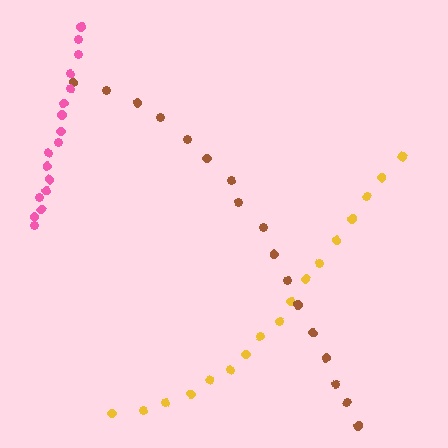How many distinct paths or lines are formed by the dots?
There are 3 distinct paths.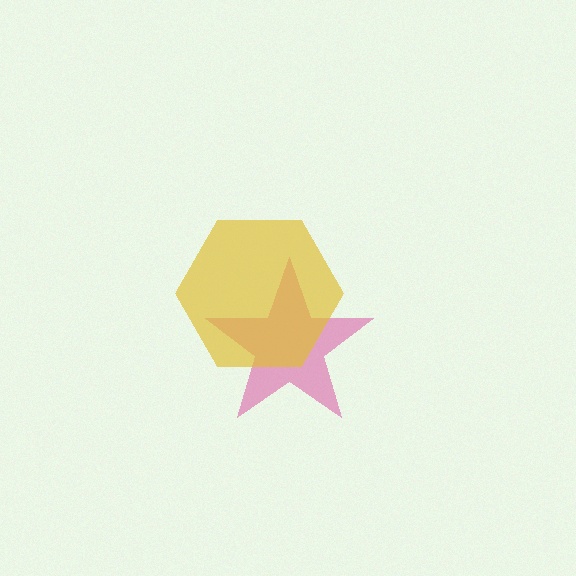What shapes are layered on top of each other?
The layered shapes are: a magenta star, a yellow hexagon.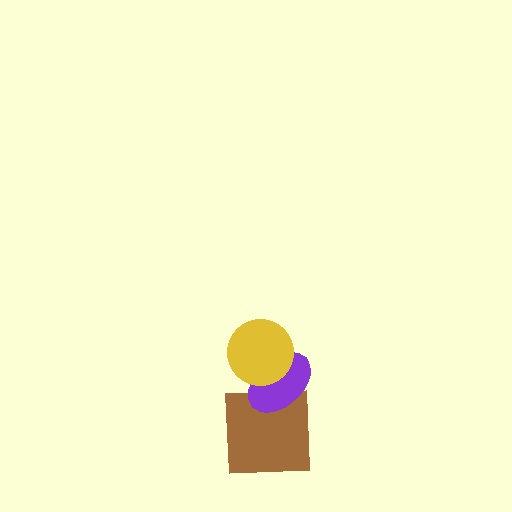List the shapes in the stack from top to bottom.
From top to bottom: the yellow circle, the purple ellipse, the brown square.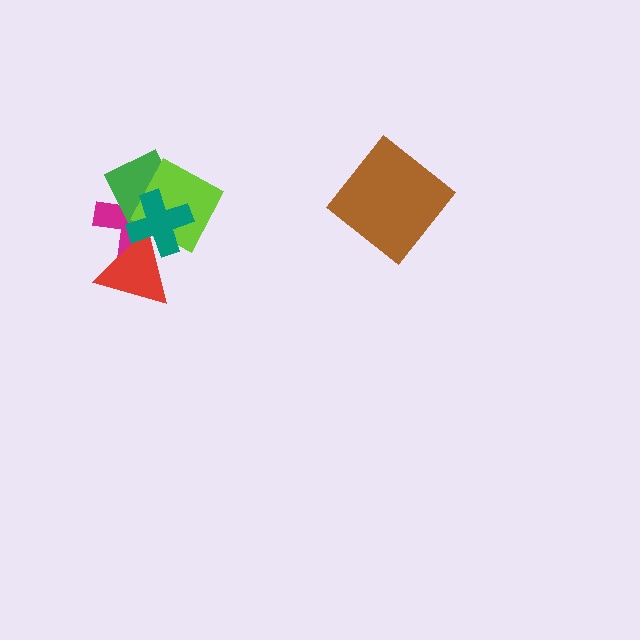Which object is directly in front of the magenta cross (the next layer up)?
The green square is directly in front of the magenta cross.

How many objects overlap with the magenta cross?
4 objects overlap with the magenta cross.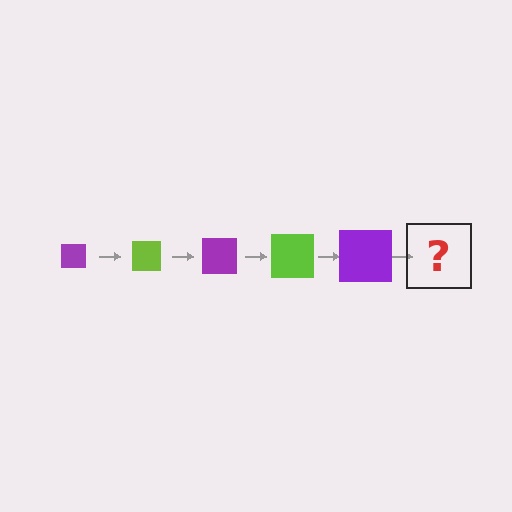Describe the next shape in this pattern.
It should be a lime square, larger than the previous one.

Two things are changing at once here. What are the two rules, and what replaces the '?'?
The two rules are that the square grows larger each step and the color cycles through purple and lime. The '?' should be a lime square, larger than the previous one.